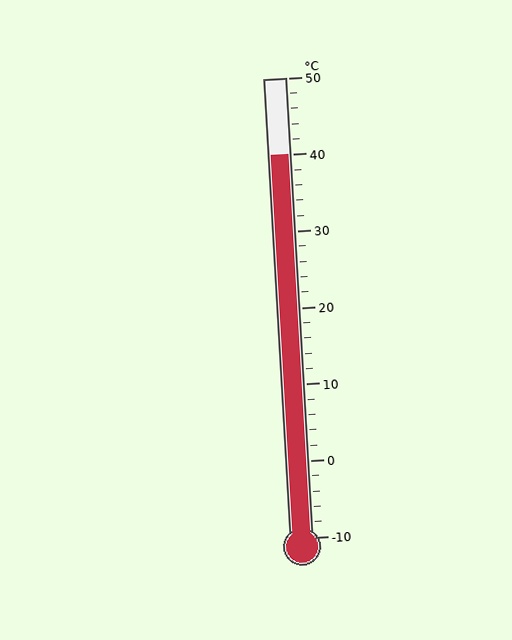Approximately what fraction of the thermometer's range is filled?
The thermometer is filled to approximately 85% of its range.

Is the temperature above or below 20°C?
The temperature is above 20°C.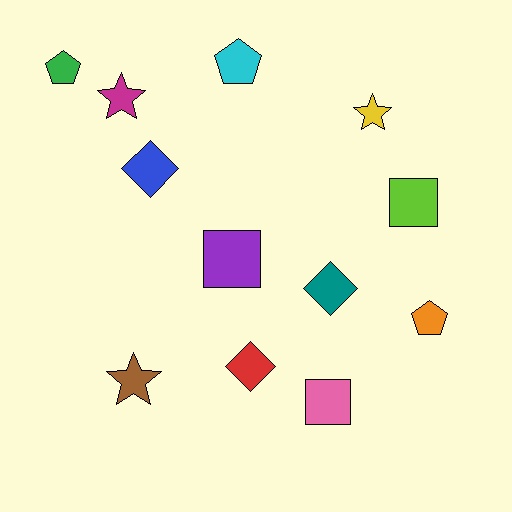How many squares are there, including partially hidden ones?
There are 3 squares.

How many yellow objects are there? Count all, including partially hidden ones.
There is 1 yellow object.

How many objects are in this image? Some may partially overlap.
There are 12 objects.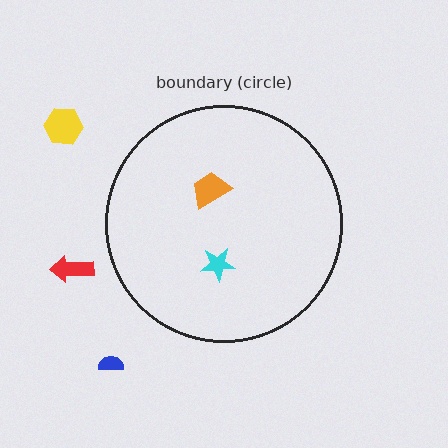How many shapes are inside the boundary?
2 inside, 3 outside.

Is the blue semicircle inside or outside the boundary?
Outside.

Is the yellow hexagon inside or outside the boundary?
Outside.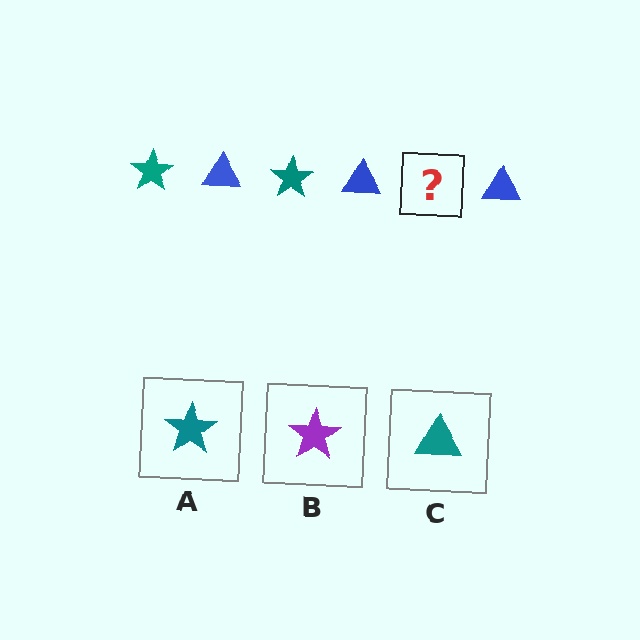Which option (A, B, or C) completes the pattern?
A.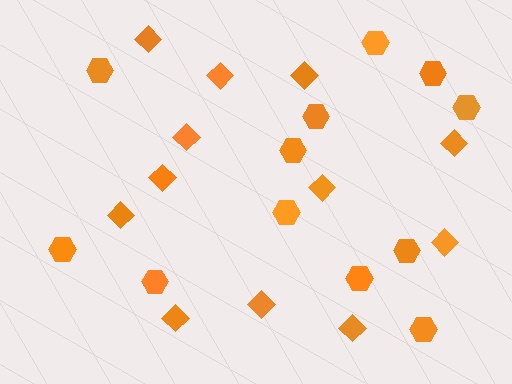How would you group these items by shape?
There are 2 groups: one group of hexagons (12) and one group of diamonds (12).